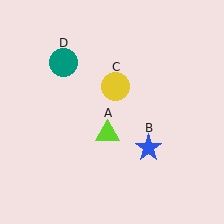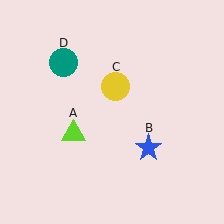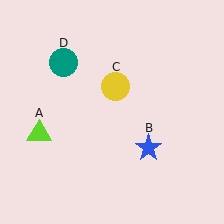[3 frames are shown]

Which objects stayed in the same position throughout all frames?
Blue star (object B) and yellow circle (object C) and teal circle (object D) remained stationary.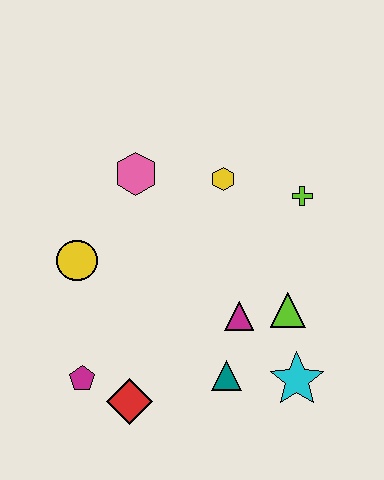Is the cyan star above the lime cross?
No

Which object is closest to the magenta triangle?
The lime triangle is closest to the magenta triangle.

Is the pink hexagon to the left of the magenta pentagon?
No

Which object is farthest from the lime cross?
The magenta pentagon is farthest from the lime cross.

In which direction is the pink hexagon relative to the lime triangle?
The pink hexagon is to the left of the lime triangle.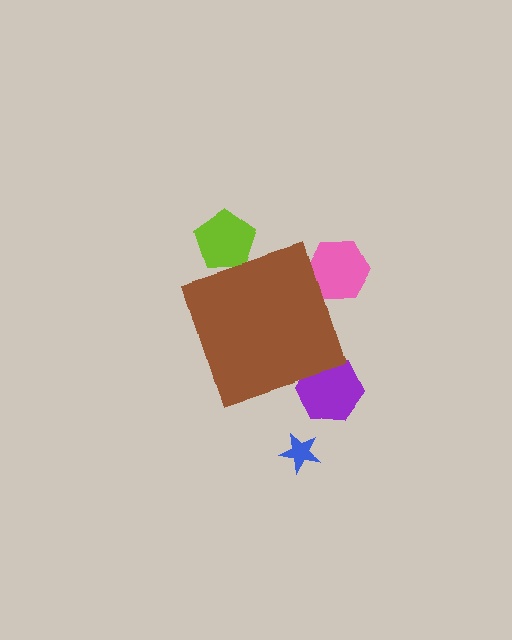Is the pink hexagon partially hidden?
Yes, the pink hexagon is partially hidden behind the brown diamond.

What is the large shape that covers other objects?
A brown diamond.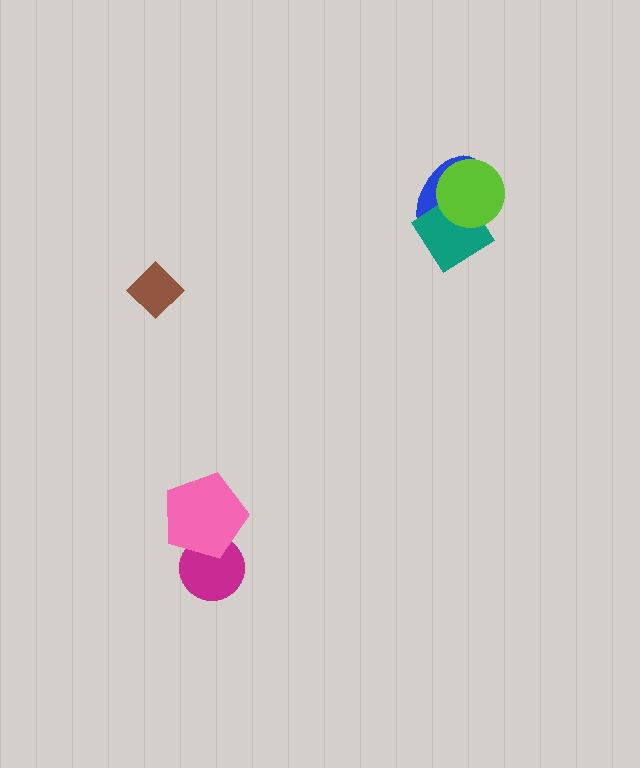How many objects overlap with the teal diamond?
2 objects overlap with the teal diamond.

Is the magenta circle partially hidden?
Yes, it is partially covered by another shape.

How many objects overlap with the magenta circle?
1 object overlaps with the magenta circle.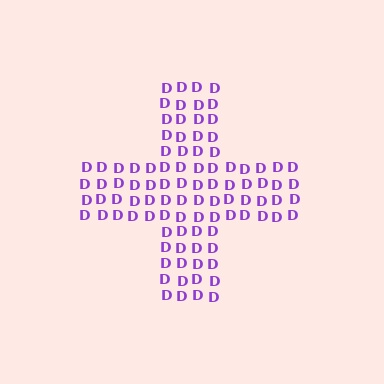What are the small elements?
The small elements are letter D's.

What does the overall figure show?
The overall figure shows a cross.